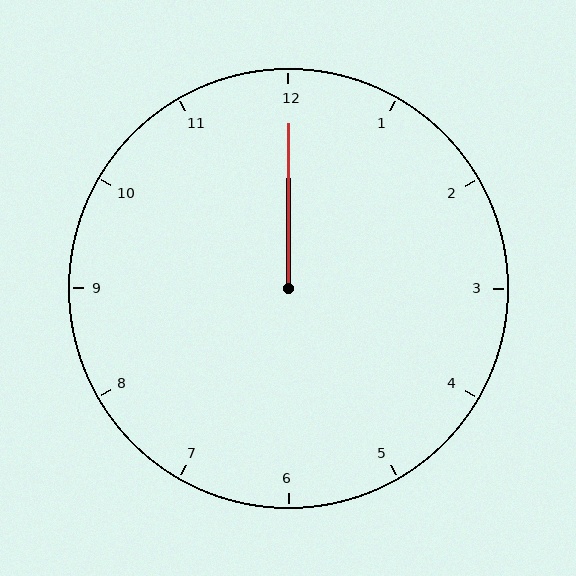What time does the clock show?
12:00.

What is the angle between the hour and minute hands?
Approximately 0 degrees.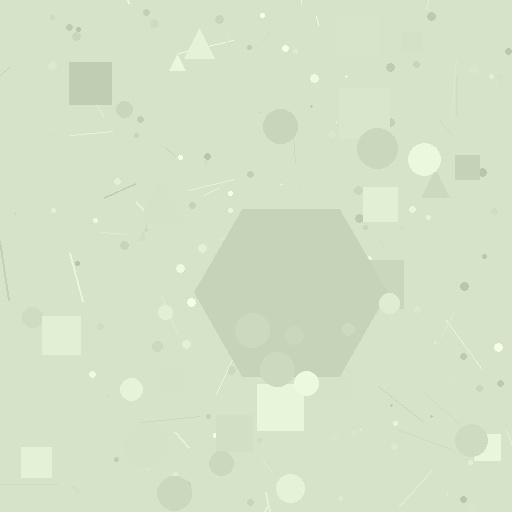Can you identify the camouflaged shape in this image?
The camouflaged shape is a hexagon.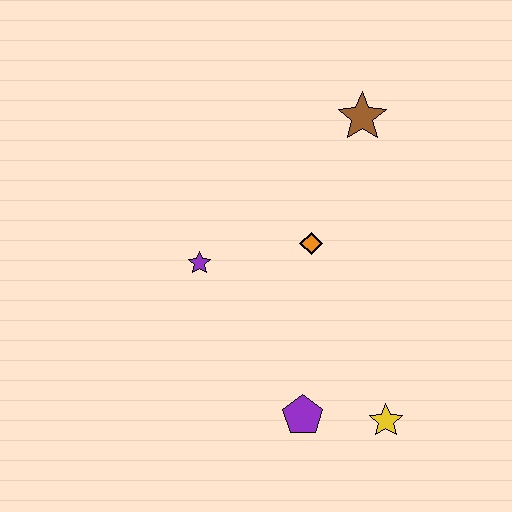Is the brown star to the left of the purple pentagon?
No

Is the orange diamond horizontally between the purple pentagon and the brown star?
Yes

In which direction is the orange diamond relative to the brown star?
The orange diamond is below the brown star.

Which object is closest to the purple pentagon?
The yellow star is closest to the purple pentagon.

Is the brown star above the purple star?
Yes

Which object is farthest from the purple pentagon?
The brown star is farthest from the purple pentagon.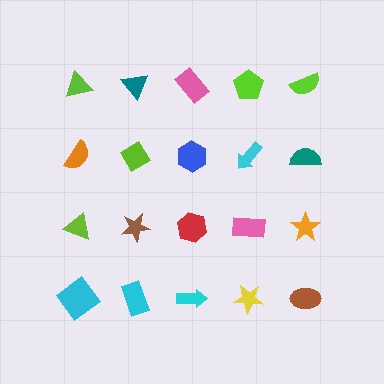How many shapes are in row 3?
5 shapes.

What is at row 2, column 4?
A cyan arrow.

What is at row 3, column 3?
A red hexagon.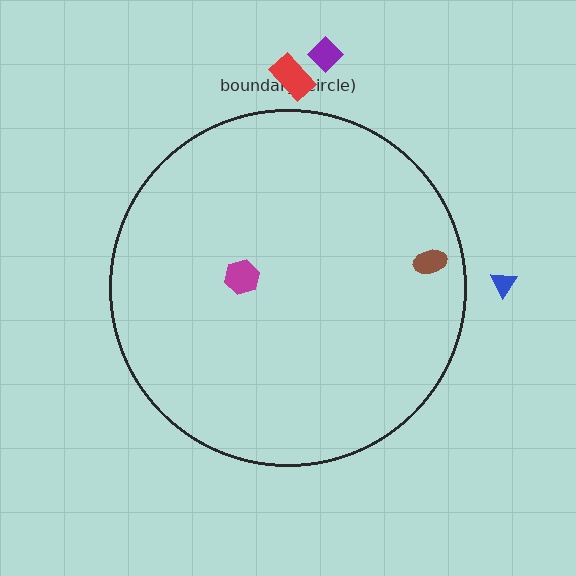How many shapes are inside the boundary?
2 inside, 3 outside.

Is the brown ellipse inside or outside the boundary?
Inside.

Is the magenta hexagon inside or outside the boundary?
Inside.